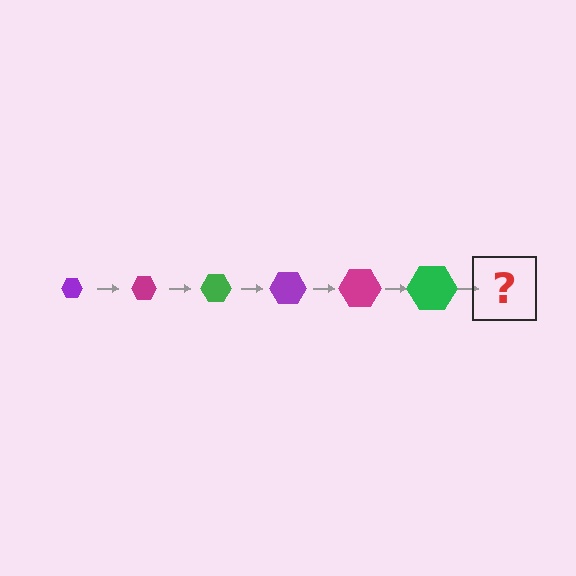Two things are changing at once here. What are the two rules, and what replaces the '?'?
The two rules are that the hexagon grows larger each step and the color cycles through purple, magenta, and green. The '?' should be a purple hexagon, larger than the previous one.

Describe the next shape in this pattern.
It should be a purple hexagon, larger than the previous one.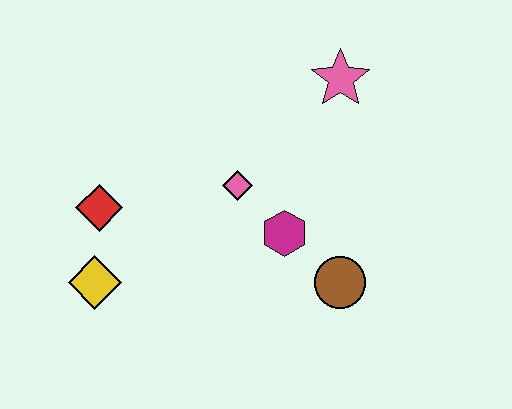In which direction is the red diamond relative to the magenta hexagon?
The red diamond is to the left of the magenta hexagon.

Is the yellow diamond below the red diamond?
Yes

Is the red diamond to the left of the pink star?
Yes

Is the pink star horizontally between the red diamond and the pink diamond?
No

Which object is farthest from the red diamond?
The pink star is farthest from the red diamond.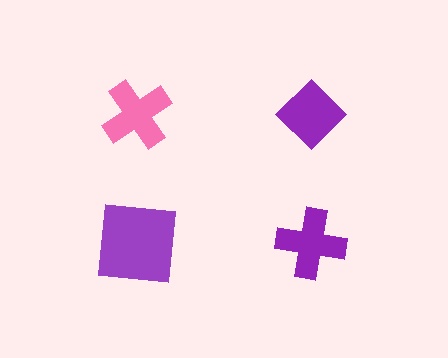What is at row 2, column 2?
A purple cross.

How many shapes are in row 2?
2 shapes.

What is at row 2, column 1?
A purple square.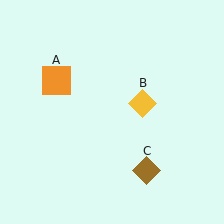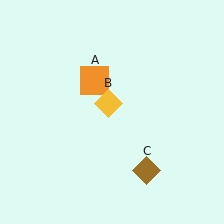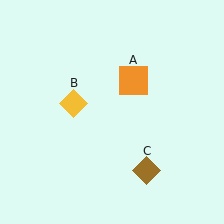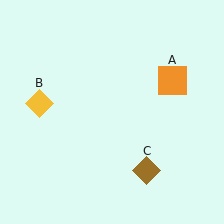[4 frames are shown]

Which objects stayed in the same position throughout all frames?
Brown diamond (object C) remained stationary.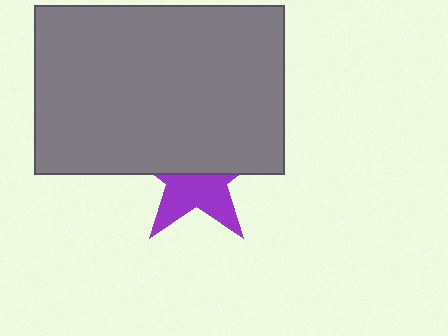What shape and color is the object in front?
The object in front is a gray rectangle.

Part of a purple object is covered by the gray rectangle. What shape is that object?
It is a star.